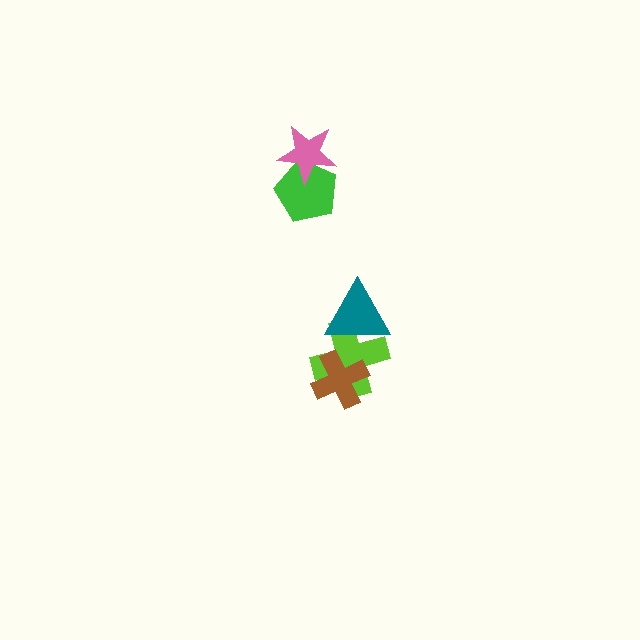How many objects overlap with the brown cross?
1 object overlaps with the brown cross.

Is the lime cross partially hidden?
Yes, it is partially covered by another shape.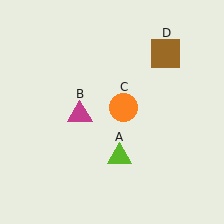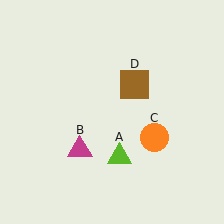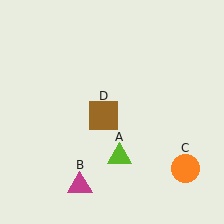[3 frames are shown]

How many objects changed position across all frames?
3 objects changed position: magenta triangle (object B), orange circle (object C), brown square (object D).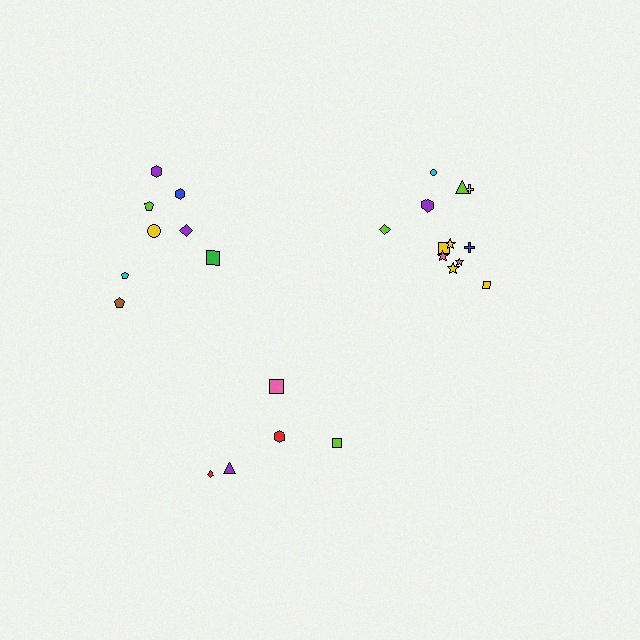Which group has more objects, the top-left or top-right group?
The top-right group.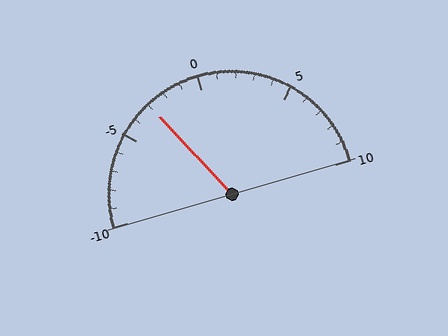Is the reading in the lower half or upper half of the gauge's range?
The reading is in the lower half of the range (-10 to 10).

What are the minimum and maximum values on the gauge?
The gauge ranges from -10 to 10.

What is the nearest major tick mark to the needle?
The nearest major tick mark is -5.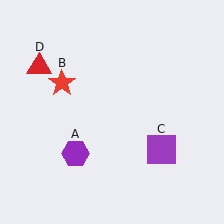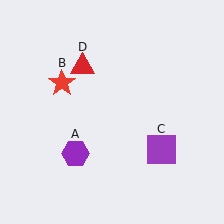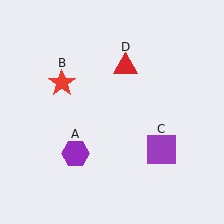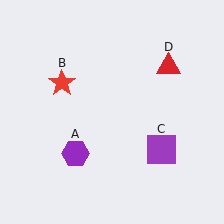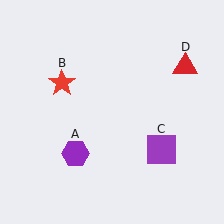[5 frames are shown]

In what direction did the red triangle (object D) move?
The red triangle (object D) moved right.